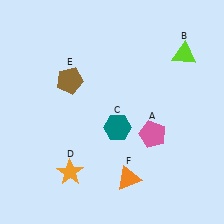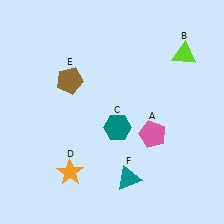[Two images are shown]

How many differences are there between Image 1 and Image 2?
There is 1 difference between the two images.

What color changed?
The triangle (F) changed from orange in Image 1 to teal in Image 2.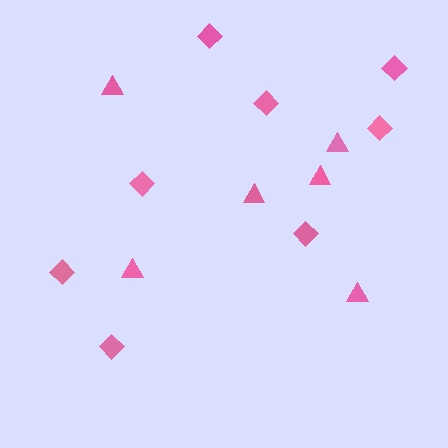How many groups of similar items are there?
There are 2 groups: one group of triangles (6) and one group of diamonds (8).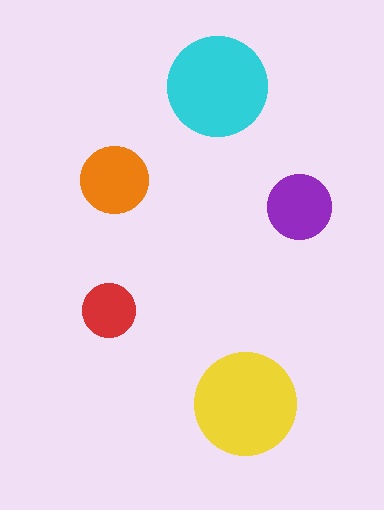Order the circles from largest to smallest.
the yellow one, the cyan one, the orange one, the purple one, the red one.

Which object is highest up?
The cyan circle is topmost.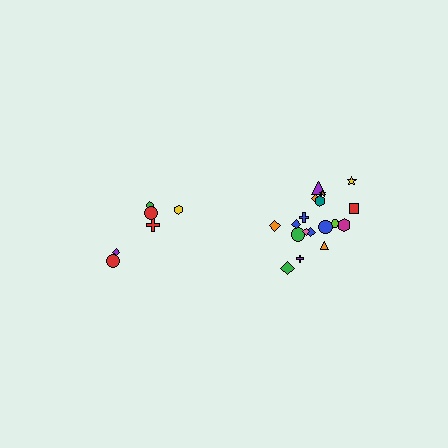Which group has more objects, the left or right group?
The right group.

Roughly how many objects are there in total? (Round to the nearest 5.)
Roughly 25 objects in total.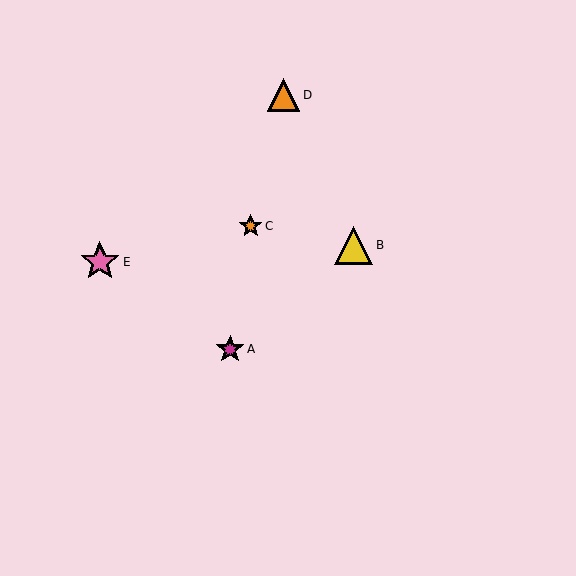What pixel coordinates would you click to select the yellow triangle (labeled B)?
Click at (354, 245) to select the yellow triangle B.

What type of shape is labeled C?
Shape C is an orange star.